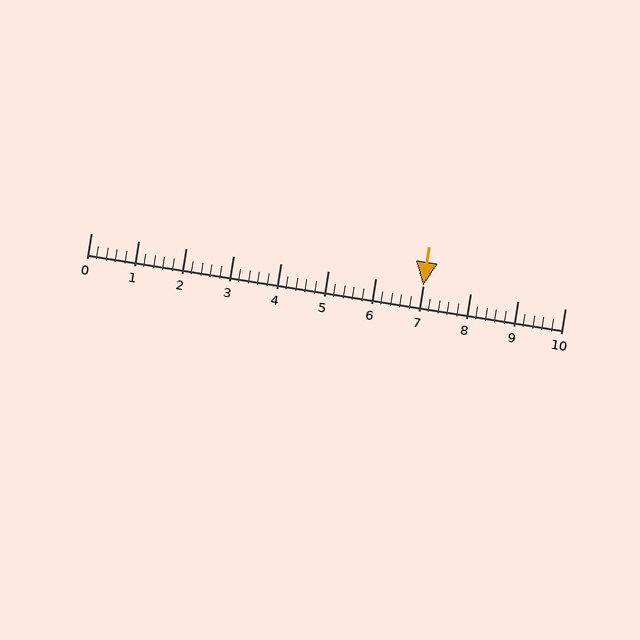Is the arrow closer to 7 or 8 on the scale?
The arrow is closer to 7.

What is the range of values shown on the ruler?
The ruler shows values from 0 to 10.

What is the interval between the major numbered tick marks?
The major tick marks are spaced 1 units apart.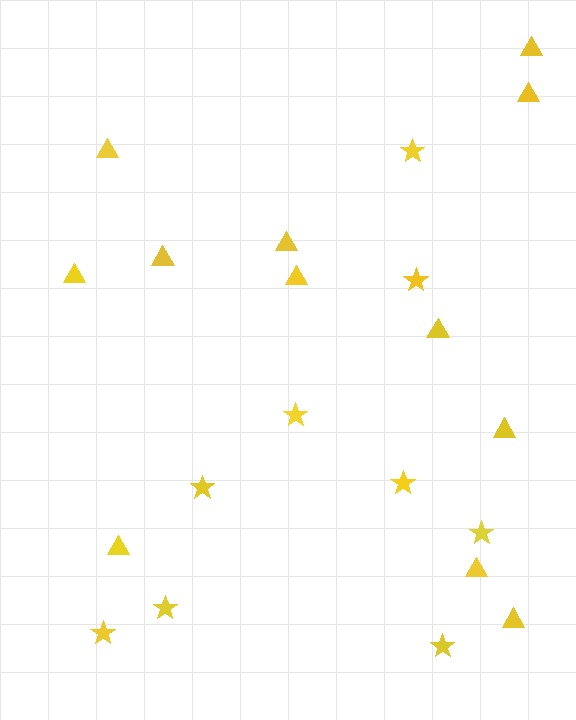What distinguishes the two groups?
There are 2 groups: one group of stars (9) and one group of triangles (12).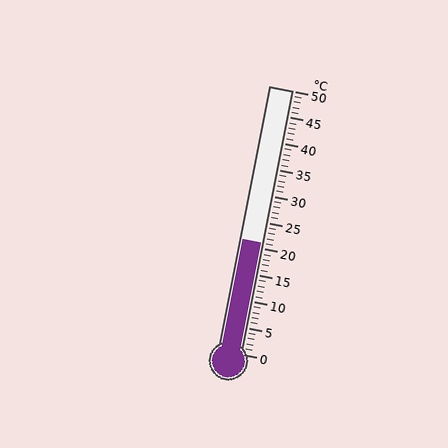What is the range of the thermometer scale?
The thermometer scale ranges from 0°C to 50°C.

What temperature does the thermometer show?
The thermometer shows approximately 21°C.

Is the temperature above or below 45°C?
The temperature is below 45°C.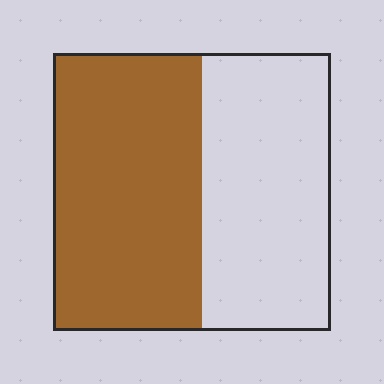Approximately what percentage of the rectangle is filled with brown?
Approximately 55%.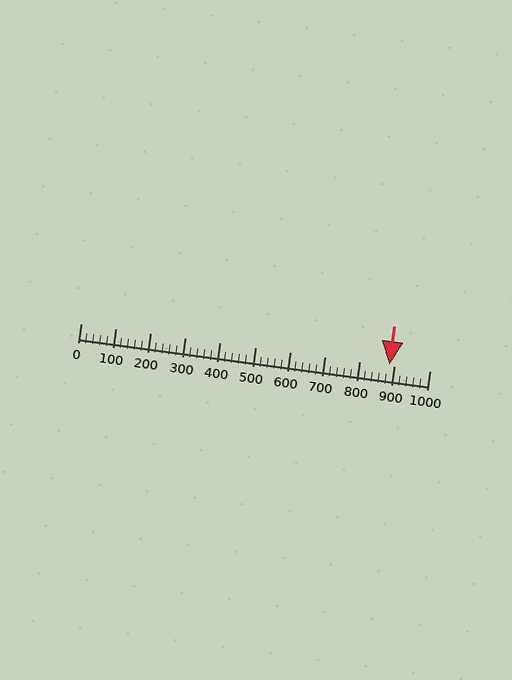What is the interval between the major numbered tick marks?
The major tick marks are spaced 100 units apart.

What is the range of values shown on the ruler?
The ruler shows values from 0 to 1000.